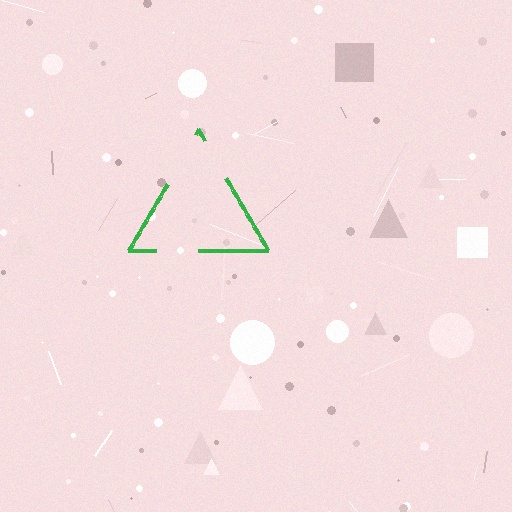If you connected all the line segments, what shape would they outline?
They would outline a triangle.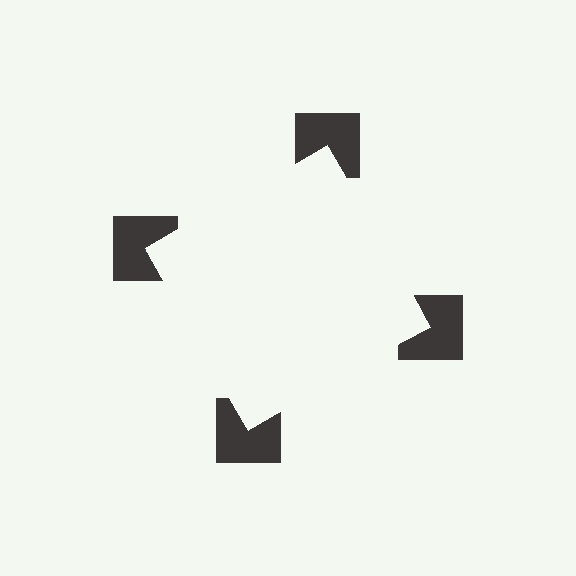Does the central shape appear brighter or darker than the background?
It typically appears slightly brighter than the background, even though no actual brightness change is drawn.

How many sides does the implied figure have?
4 sides.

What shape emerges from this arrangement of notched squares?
An illusory square — its edges are inferred from the aligned wedge cuts in the notched squares, not physically drawn.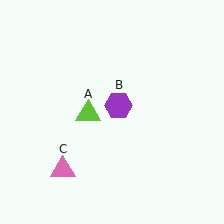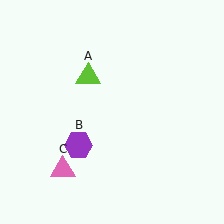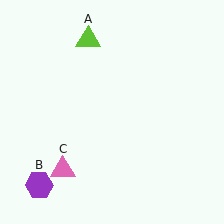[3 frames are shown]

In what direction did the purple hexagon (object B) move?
The purple hexagon (object B) moved down and to the left.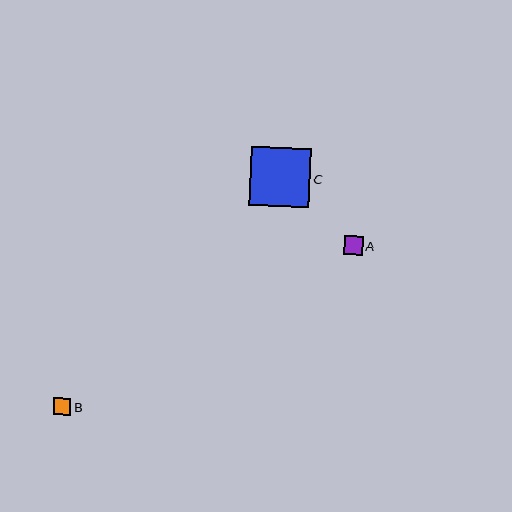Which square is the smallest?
Square B is the smallest with a size of approximately 17 pixels.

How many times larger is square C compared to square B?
Square C is approximately 3.5 times the size of square B.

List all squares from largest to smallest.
From largest to smallest: C, A, B.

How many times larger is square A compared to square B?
Square A is approximately 1.1 times the size of square B.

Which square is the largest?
Square C is the largest with a size of approximately 60 pixels.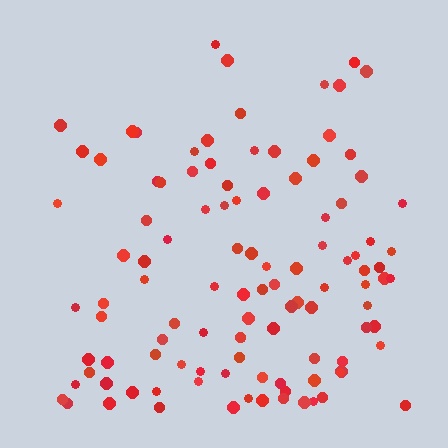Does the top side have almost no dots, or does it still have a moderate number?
Still a moderate number, just noticeably fewer than the bottom.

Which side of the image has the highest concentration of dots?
The bottom.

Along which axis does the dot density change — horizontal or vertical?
Vertical.